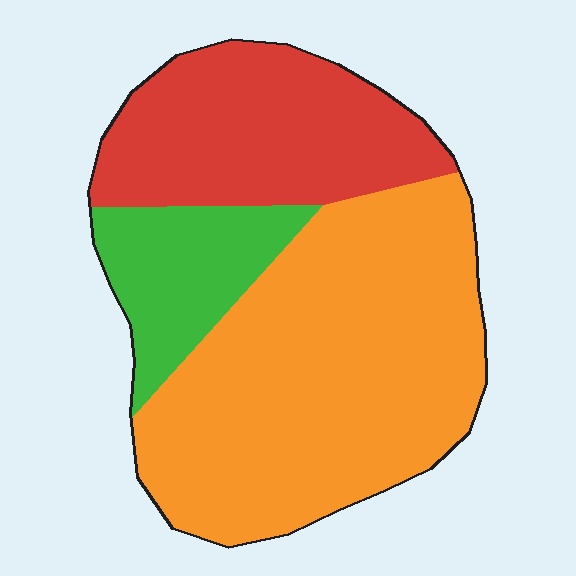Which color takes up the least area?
Green, at roughly 15%.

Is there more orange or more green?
Orange.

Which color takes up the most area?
Orange, at roughly 55%.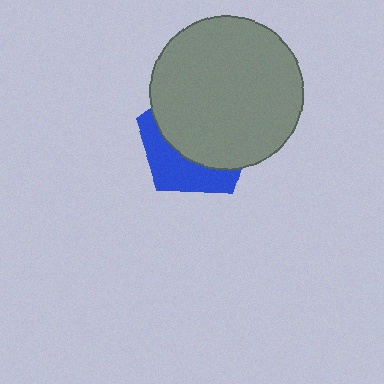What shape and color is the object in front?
The object in front is a gray circle.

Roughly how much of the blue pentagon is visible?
A small part of it is visible (roughly 35%).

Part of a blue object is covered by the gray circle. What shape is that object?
It is a pentagon.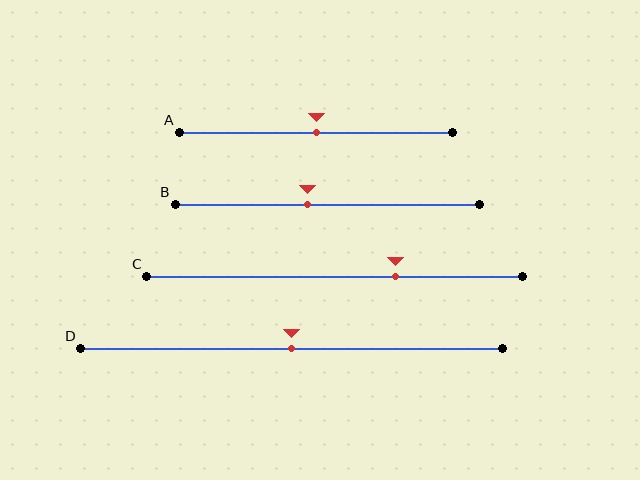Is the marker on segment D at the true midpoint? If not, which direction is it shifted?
Yes, the marker on segment D is at the true midpoint.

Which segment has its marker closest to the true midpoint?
Segment A has its marker closest to the true midpoint.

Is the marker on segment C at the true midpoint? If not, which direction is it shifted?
No, the marker on segment C is shifted to the right by about 16% of the segment length.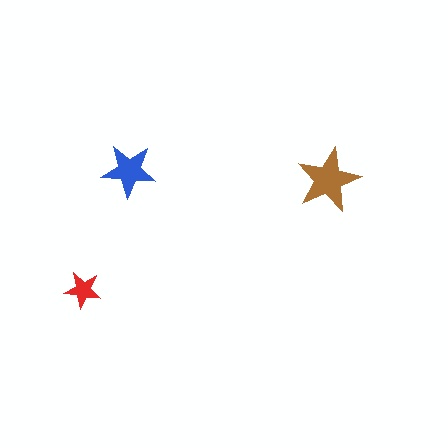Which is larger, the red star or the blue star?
The blue one.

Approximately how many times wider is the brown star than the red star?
About 1.5 times wider.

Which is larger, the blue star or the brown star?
The brown one.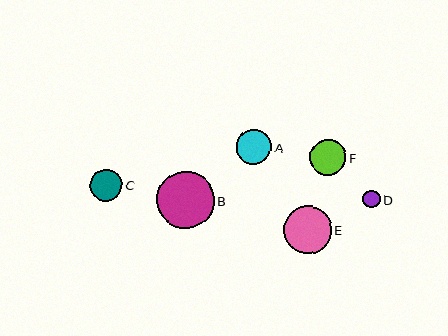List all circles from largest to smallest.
From largest to smallest: B, E, F, A, C, D.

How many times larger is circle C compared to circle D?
Circle C is approximately 1.9 times the size of circle D.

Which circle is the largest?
Circle B is the largest with a size of approximately 57 pixels.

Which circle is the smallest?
Circle D is the smallest with a size of approximately 18 pixels.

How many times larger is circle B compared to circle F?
Circle B is approximately 1.6 times the size of circle F.